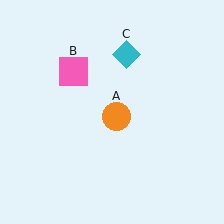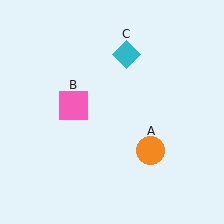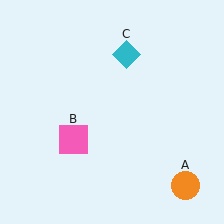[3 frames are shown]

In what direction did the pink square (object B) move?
The pink square (object B) moved down.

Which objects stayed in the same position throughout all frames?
Cyan diamond (object C) remained stationary.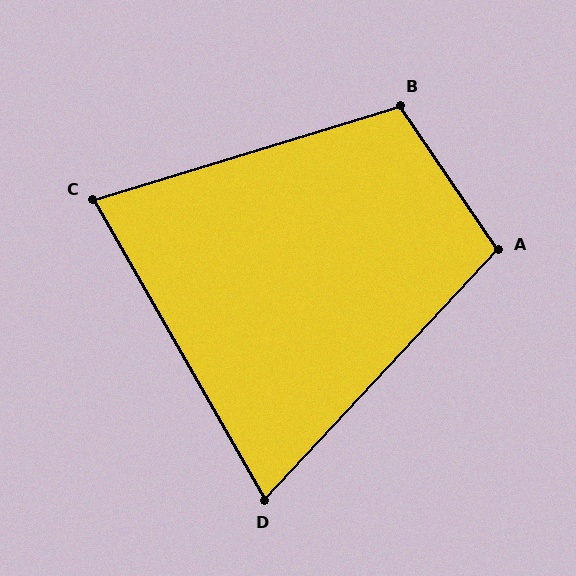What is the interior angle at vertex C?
Approximately 77 degrees (acute).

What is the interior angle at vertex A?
Approximately 103 degrees (obtuse).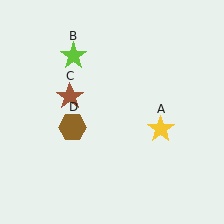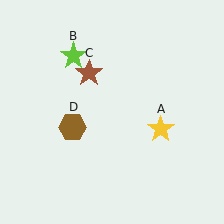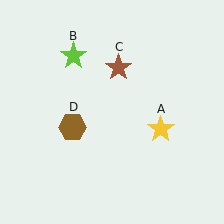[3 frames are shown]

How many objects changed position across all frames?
1 object changed position: brown star (object C).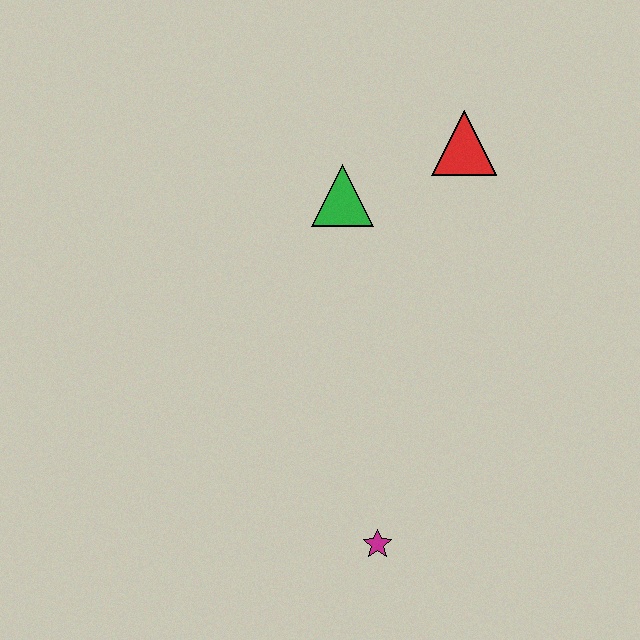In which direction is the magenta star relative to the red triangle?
The magenta star is below the red triangle.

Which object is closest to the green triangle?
The red triangle is closest to the green triangle.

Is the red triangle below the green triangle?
No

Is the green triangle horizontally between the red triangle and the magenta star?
No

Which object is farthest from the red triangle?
The magenta star is farthest from the red triangle.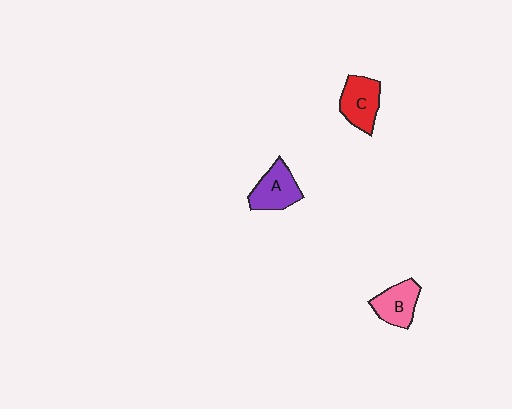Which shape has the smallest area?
Shape B (pink).